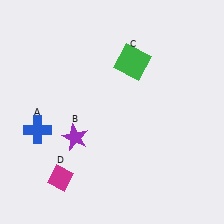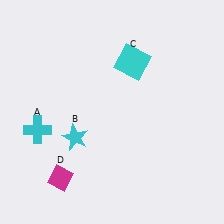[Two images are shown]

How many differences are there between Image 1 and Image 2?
There are 3 differences between the two images.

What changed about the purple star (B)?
In Image 1, B is purple. In Image 2, it changed to cyan.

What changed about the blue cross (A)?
In Image 1, A is blue. In Image 2, it changed to cyan.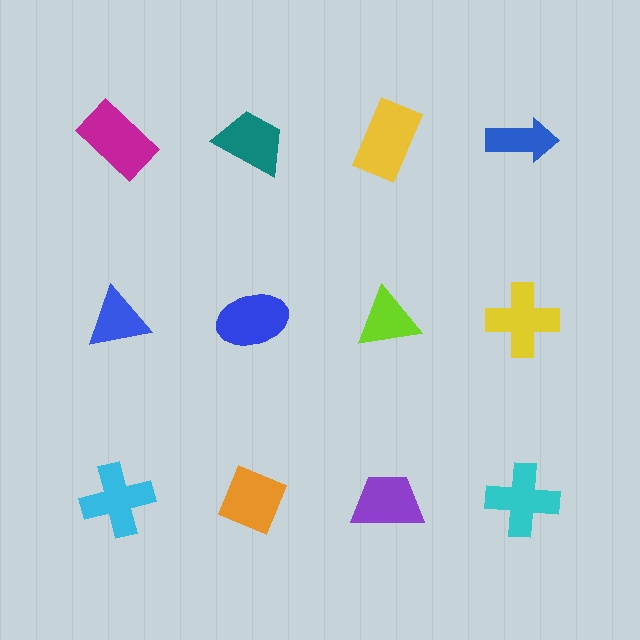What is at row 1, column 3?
A yellow rectangle.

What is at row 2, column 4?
A yellow cross.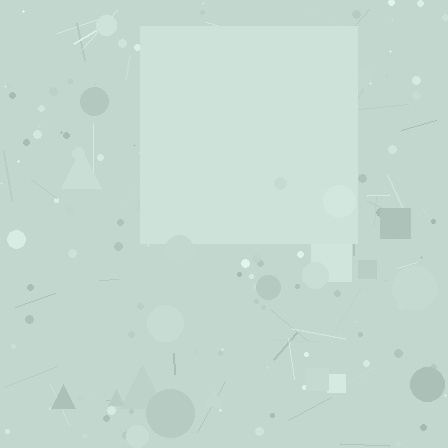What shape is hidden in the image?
A square is hidden in the image.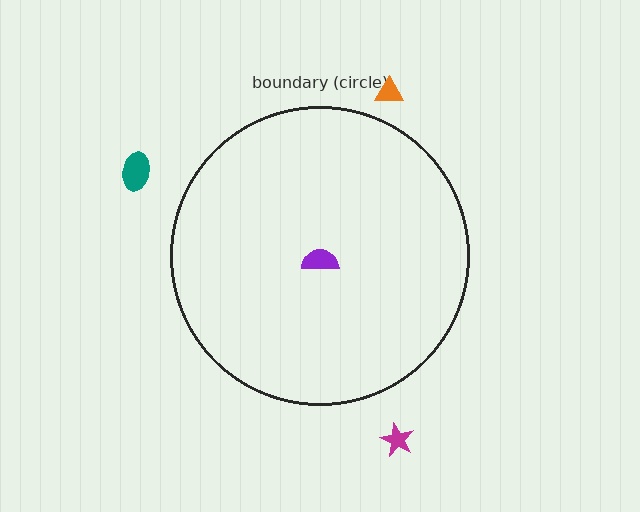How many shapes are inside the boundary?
1 inside, 3 outside.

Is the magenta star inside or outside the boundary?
Outside.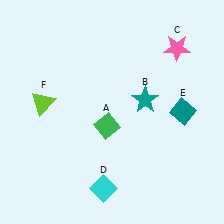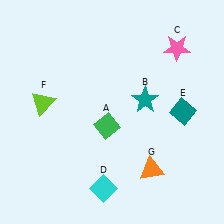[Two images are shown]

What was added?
An orange triangle (G) was added in Image 2.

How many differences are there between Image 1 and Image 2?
There is 1 difference between the two images.